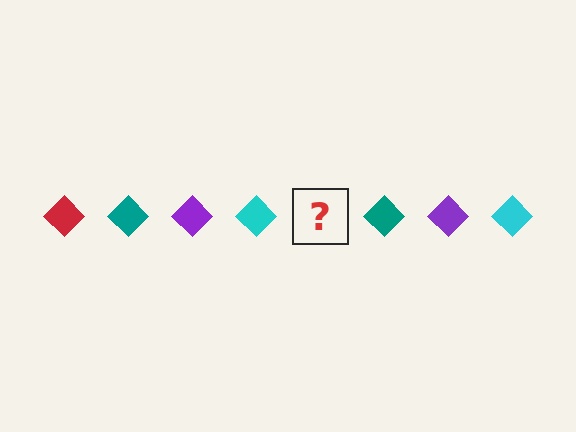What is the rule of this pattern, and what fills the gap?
The rule is that the pattern cycles through red, teal, purple, cyan diamonds. The gap should be filled with a red diamond.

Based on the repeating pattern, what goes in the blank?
The blank should be a red diamond.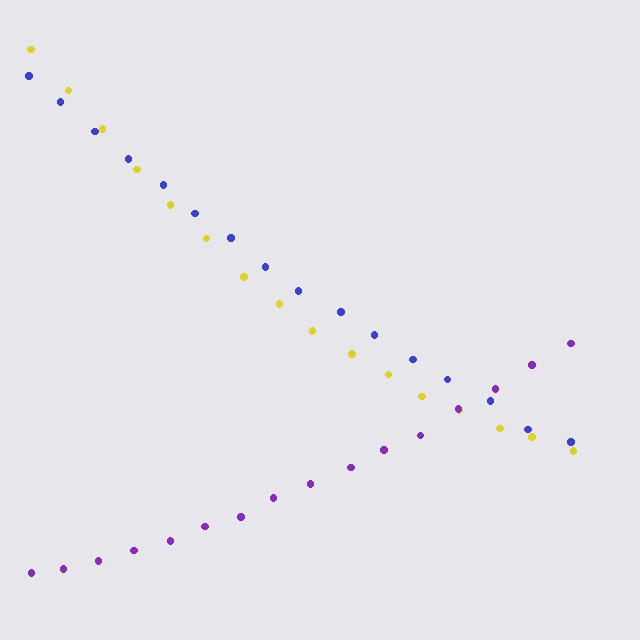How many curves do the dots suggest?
There are 3 distinct paths.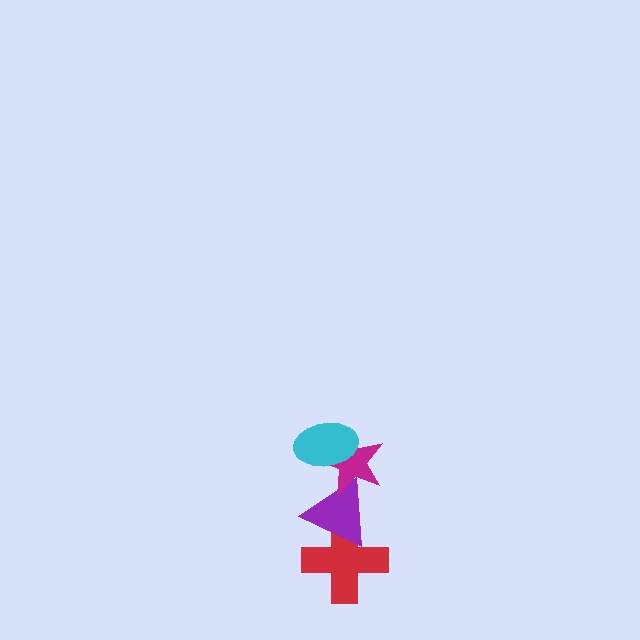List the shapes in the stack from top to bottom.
From top to bottom: the cyan ellipse, the magenta star, the purple triangle, the red cross.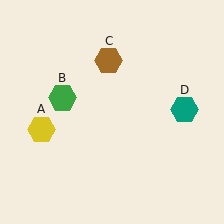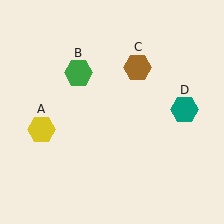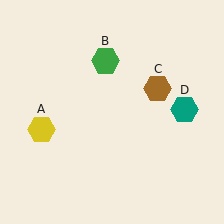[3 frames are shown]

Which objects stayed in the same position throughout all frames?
Yellow hexagon (object A) and teal hexagon (object D) remained stationary.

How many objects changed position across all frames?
2 objects changed position: green hexagon (object B), brown hexagon (object C).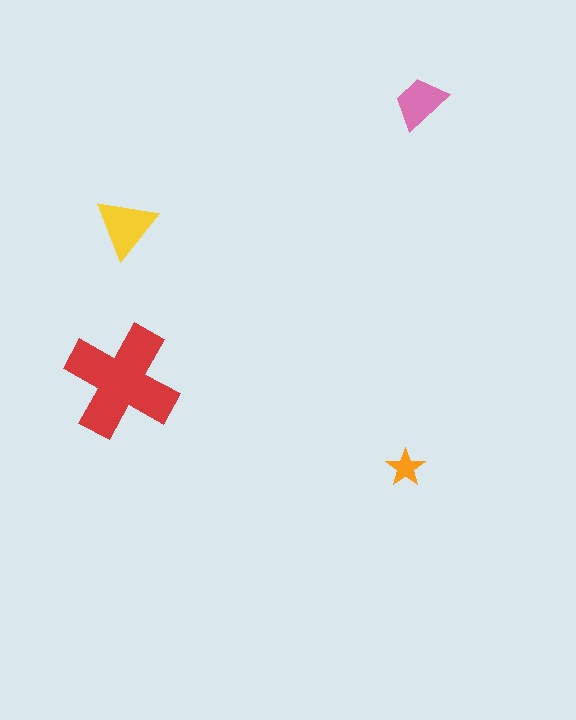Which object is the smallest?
The orange star.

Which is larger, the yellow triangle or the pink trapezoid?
The yellow triangle.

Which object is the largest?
The red cross.